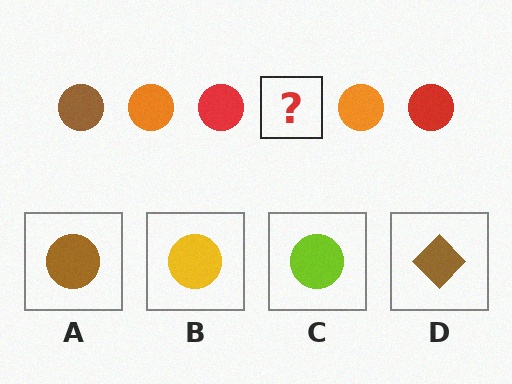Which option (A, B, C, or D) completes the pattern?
A.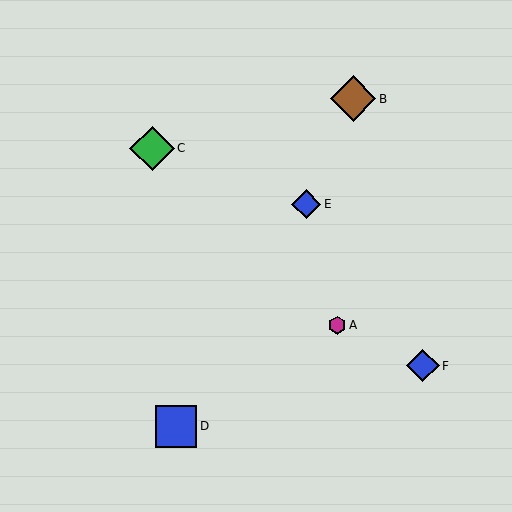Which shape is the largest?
The brown diamond (labeled B) is the largest.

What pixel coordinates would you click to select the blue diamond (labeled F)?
Click at (423, 366) to select the blue diamond F.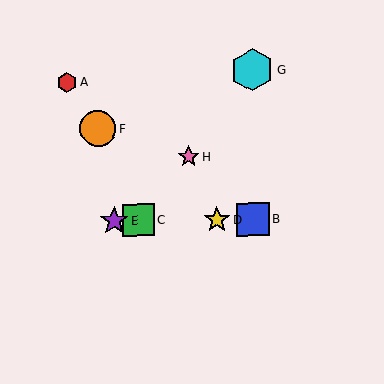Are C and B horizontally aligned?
Yes, both are at y≈220.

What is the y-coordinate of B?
Object B is at y≈219.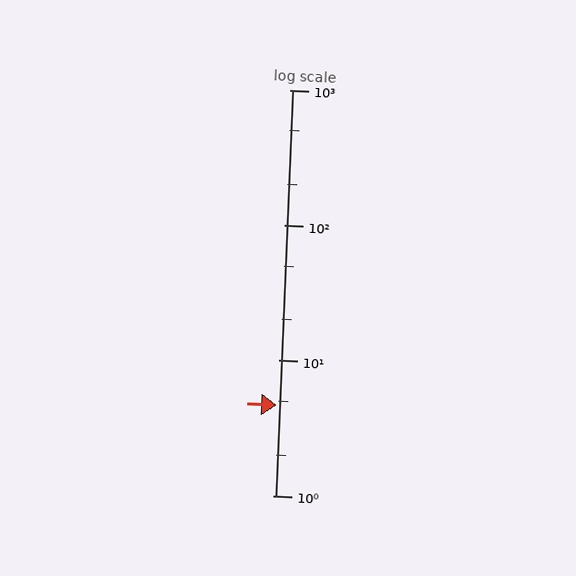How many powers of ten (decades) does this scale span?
The scale spans 3 decades, from 1 to 1000.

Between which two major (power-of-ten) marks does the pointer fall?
The pointer is between 1 and 10.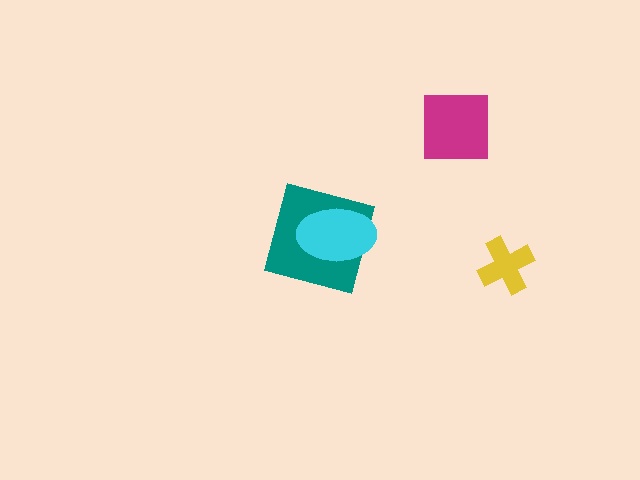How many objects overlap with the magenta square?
0 objects overlap with the magenta square.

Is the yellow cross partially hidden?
No, no other shape covers it.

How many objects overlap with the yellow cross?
0 objects overlap with the yellow cross.